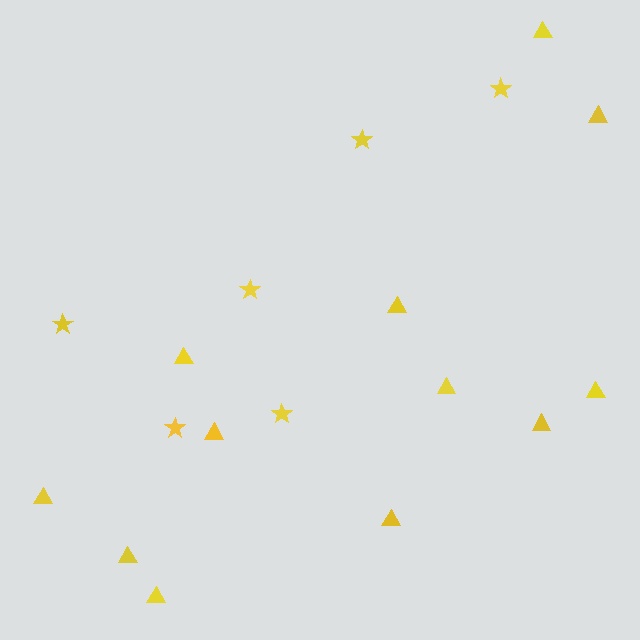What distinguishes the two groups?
There are 2 groups: one group of triangles (12) and one group of stars (6).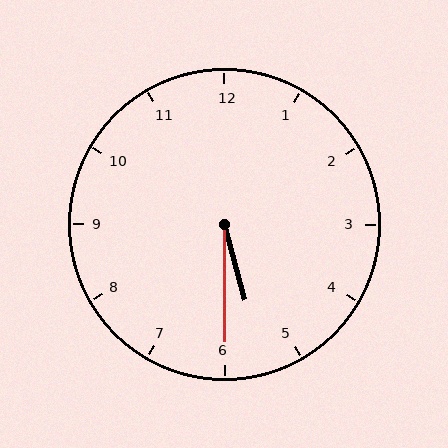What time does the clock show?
5:30.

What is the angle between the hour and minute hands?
Approximately 15 degrees.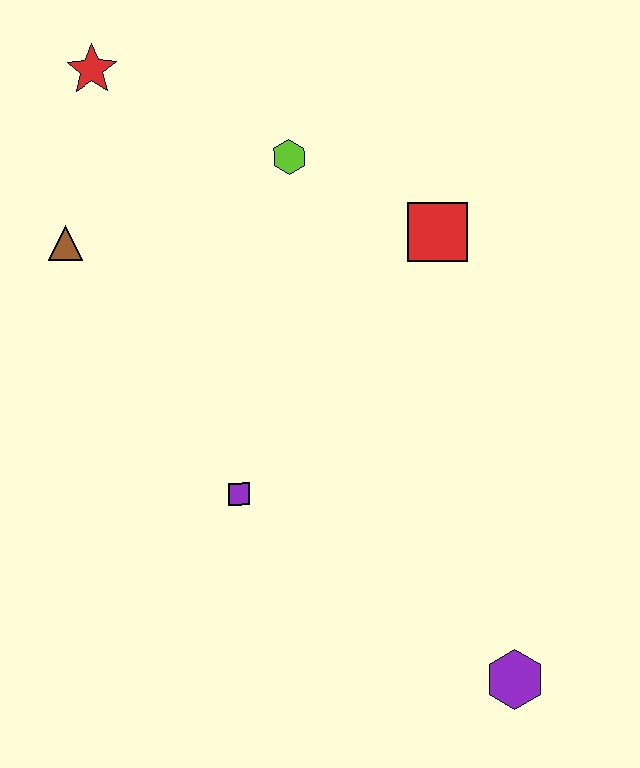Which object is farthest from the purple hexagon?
The red star is farthest from the purple hexagon.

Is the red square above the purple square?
Yes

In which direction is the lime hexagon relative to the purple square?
The lime hexagon is above the purple square.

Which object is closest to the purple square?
The brown triangle is closest to the purple square.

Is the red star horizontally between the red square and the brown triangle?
Yes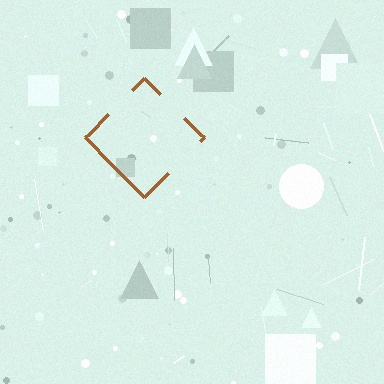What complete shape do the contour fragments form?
The contour fragments form a diamond.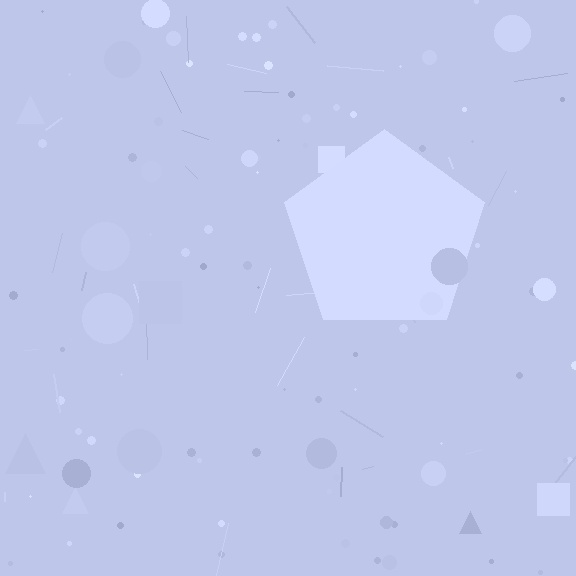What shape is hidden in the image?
A pentagon is hidden in the image.